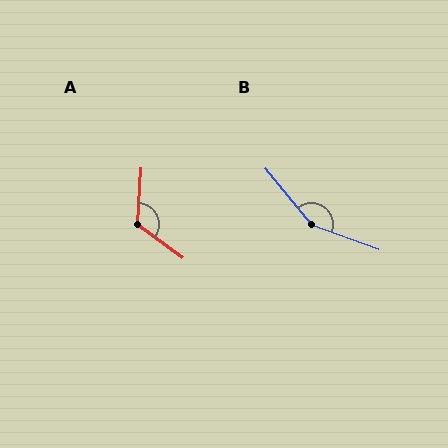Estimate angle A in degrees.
Approximately 123 degrees.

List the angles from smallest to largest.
A (123°), B (149°).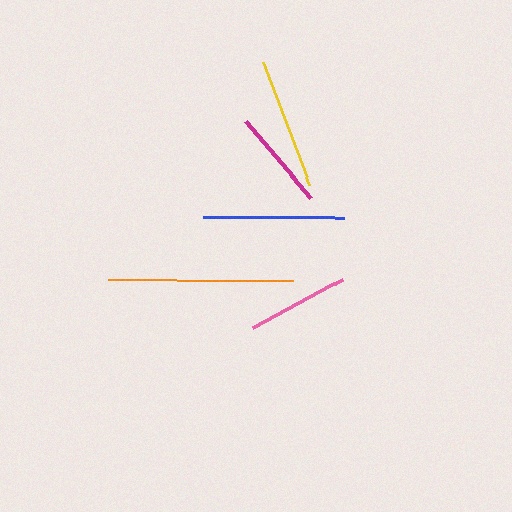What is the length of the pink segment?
The pink segment is approximately 102 pixels long.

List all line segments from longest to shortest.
From longest to shortest: orange, blue, yellow, pink, magenta.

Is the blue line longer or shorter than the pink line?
The blue line is longer than the pink line.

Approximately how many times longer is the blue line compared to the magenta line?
The blue line is approximately 1.4 times the length of the magenta line.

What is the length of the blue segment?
The blue segment is approximately 141 pixels long.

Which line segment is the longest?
The orange line is the longest at approximately 184 pixels.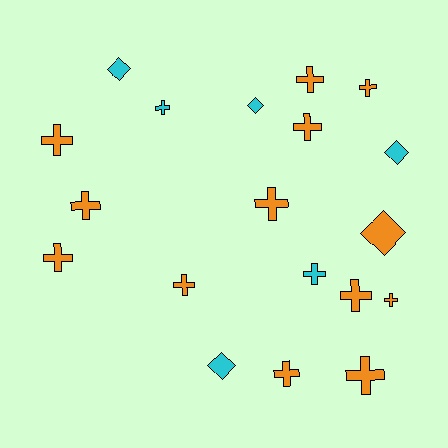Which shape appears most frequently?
Cross, with 14 objects.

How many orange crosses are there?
There are 12 orange crosses.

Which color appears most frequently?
Orange, with 13 objects.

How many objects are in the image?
There are 19 objects.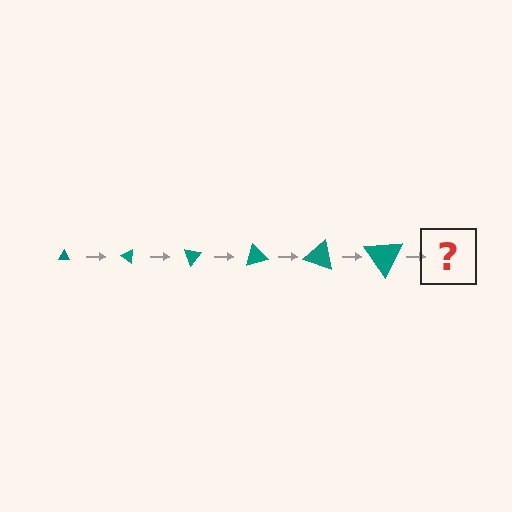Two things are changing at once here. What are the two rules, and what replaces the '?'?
The two rules are that the triangle grows larger each step and it rotates 35 degrees each step. The '?' should be a triangle, larger than the previous one and rotated 210 degrees from the start.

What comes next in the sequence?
The next element should be a triangle, larger than the previous one and rotated 210 degrees from the start.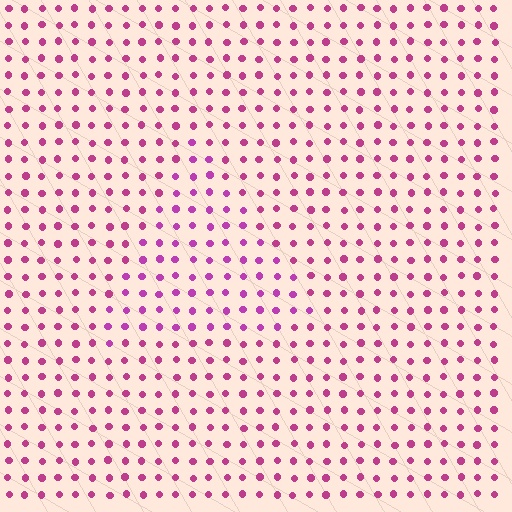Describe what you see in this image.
The image is filled with small magenta elements in a uniform arrangement. A triangle-shaped region is visible where the elements are tinted to a slightly different hue, forming a subtle color boundary.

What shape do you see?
I see a triangle.